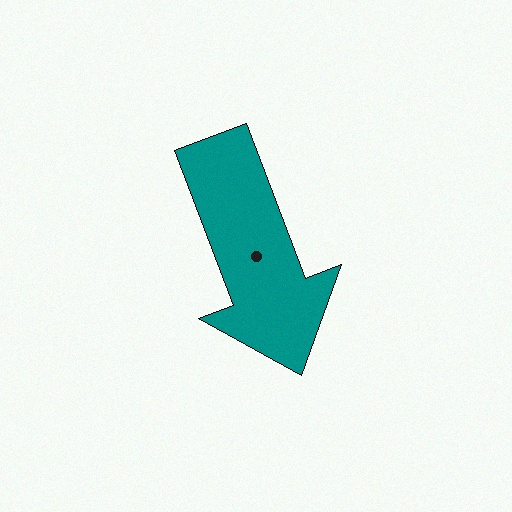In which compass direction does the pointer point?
South.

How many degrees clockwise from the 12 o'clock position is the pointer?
Approximately 159 degrees.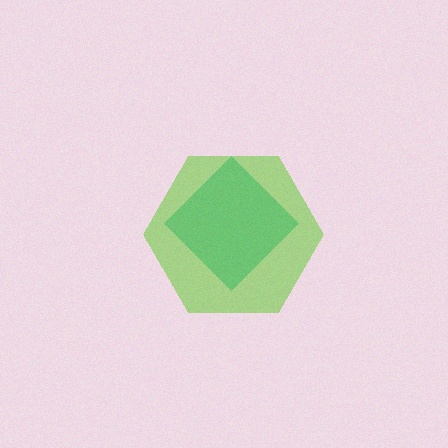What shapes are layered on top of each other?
The layered shapes are: a teal diamond, a lime hexagon.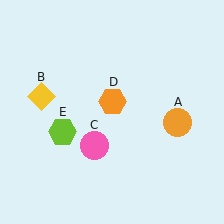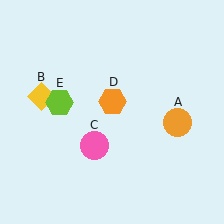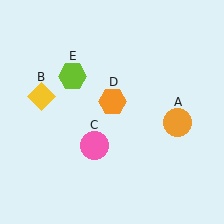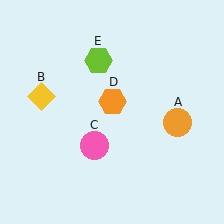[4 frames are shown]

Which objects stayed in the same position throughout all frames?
Orange circle (object A) and yellow diamond (object B) and pink circle (object C) and orange hexagon (object D) remained stationary.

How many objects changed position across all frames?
1 object changed position: lime hexagon (object E).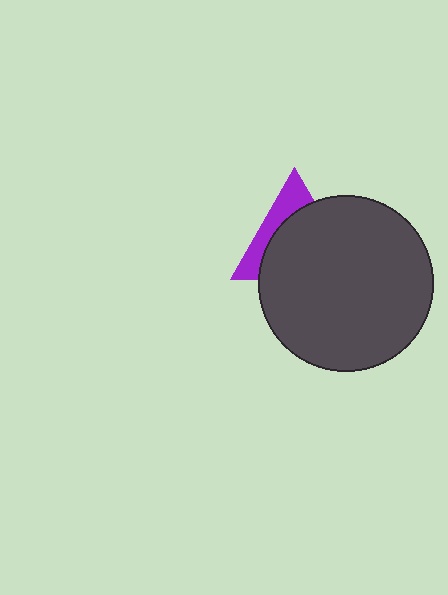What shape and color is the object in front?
The object in front is a dark gray circle.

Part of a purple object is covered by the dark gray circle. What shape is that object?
It is a triangle.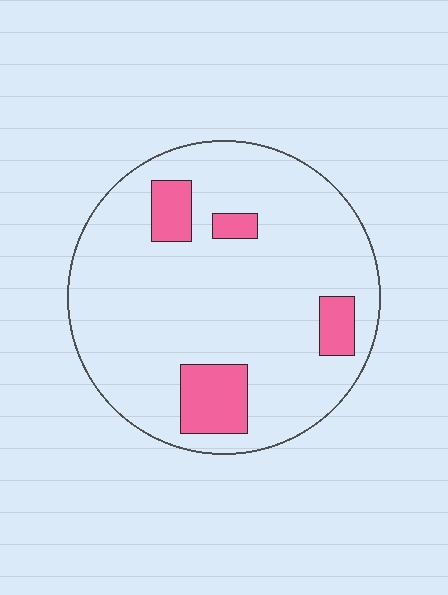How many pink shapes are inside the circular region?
4.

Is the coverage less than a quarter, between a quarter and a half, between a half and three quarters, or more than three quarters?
Less than a quarter.